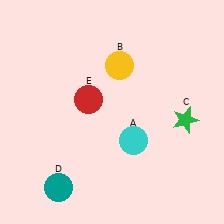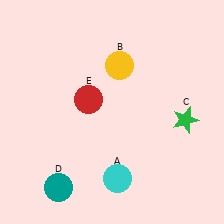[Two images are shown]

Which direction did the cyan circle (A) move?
The cyan circle (A) moved down.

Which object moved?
The cyan circle (A) moved down.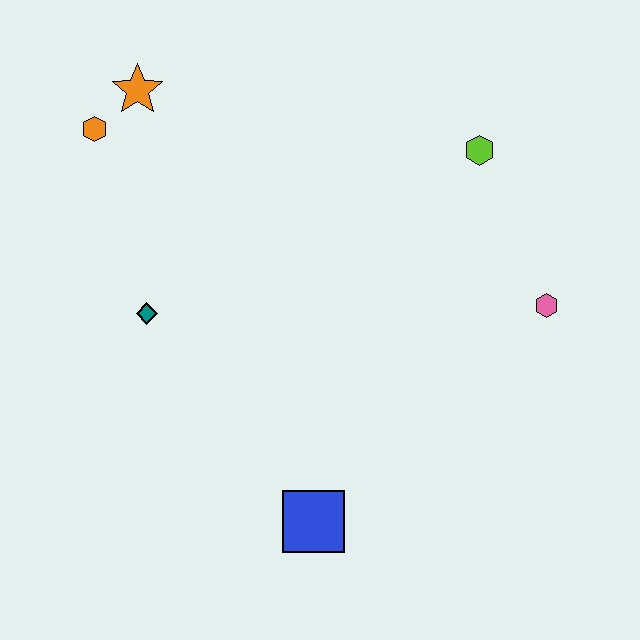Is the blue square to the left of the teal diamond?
No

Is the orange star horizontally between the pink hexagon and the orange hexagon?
Yes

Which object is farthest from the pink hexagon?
The orange hexagon is farthest from the pink hexagon.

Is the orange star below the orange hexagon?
No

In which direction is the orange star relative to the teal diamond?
The orange star is above the teal diamond.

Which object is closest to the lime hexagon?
The pink hexagon is closest to the lime hexagon.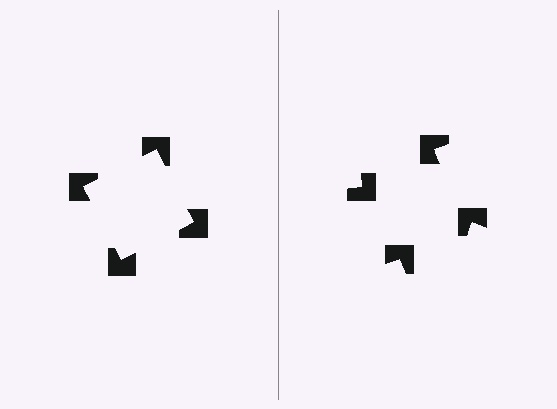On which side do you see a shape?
An illusory square appears on the left side. On the right side the wedge cuts are rotated, so no coherent shape forms.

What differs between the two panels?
The notched squares are positioned identically on both sides; only the wedge orientations differ. On the left they align to a square; on the right they are misaligned.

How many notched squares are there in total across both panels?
8 — 4 on each side.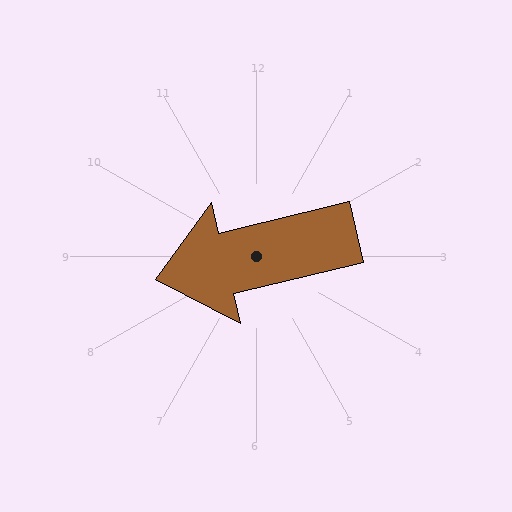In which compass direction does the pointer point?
West.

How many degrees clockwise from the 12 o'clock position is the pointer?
Approximately 257 degrees.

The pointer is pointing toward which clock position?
Roughly 9 o'clock.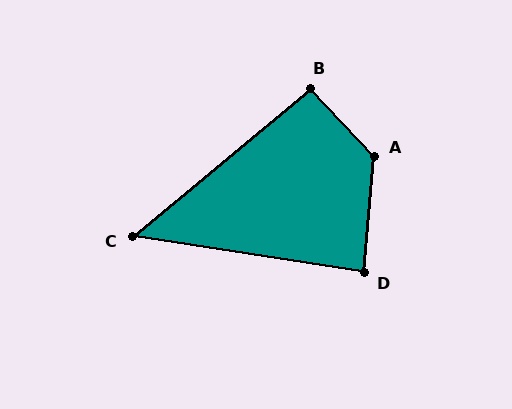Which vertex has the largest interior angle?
A, at approximately 131 degrees.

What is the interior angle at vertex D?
Approximately 86 degrees (approximately right).